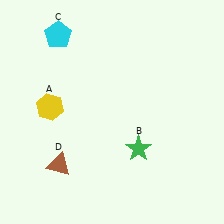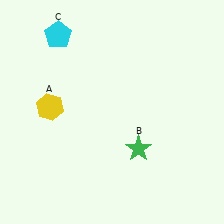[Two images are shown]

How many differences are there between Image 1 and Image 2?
There is 1 difference between the two images.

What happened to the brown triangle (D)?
The brown triangle (D) was removed in Image 2. It was in the bottom-left area of Image 1.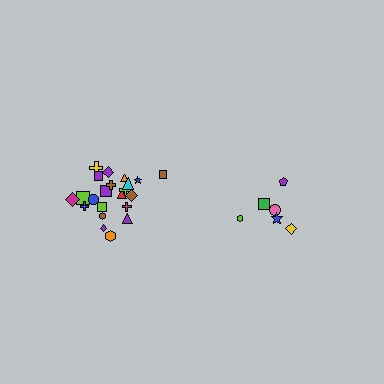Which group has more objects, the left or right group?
The left group.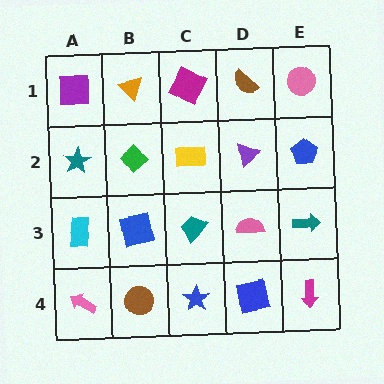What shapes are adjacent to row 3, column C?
A yellow rectangle (row 2, column C), a blue star (row 4, column C), a blue square (row 3, column B), a pink semicircle (row 3, column D).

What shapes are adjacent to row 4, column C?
A teal trapezoid (row 3, column C), a brown circle (row 4, column B), a blue square (row 4, column D).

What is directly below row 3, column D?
A blue square.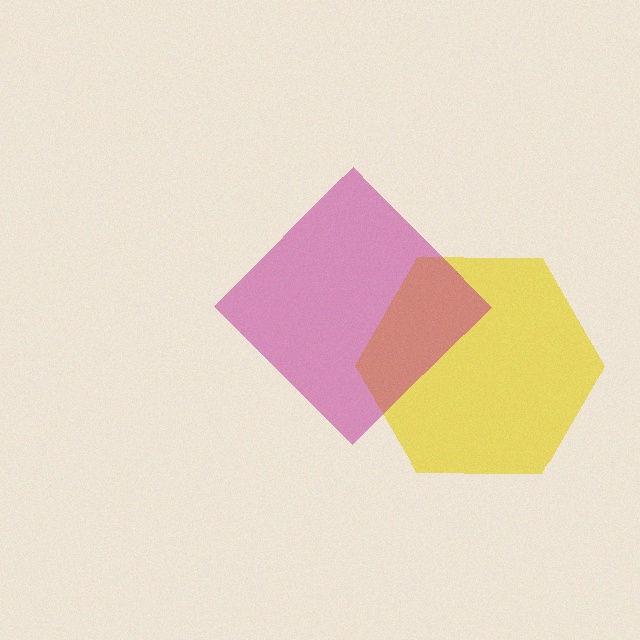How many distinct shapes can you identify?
There are 2 distinct shapes: a yellow hexagon, a magenta diamond.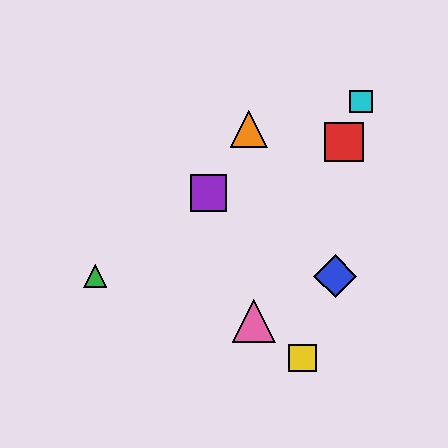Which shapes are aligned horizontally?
The blue diamond, the green triangle are aligned horizontally.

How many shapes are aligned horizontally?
2 shapes (the blue diamond, the green triangle) are aligned horizontally.